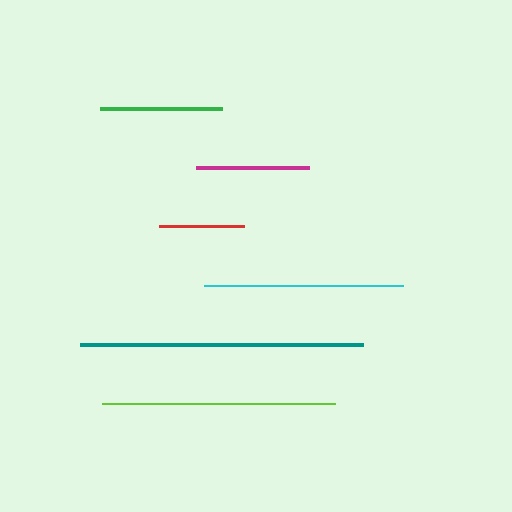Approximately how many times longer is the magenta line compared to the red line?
The magenta line is approximately 1.3 times the length of the red line.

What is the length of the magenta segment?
The magenta segment is approximately 114 pixels long.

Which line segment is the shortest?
The red line is the shortest at approximately 85 pixels.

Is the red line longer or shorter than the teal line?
The teal line is longer than the red line.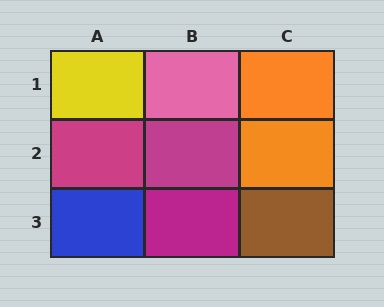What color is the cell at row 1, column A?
Yellow.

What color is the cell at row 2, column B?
Magenta.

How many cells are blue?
1 cell is blue.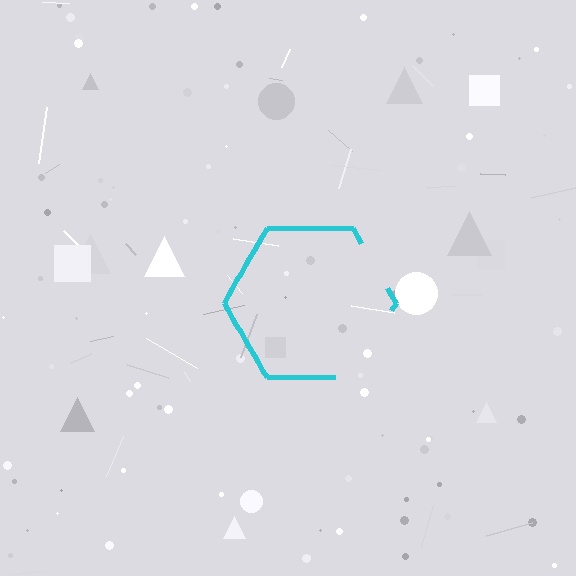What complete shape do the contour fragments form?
The contour fragments form a hexagon.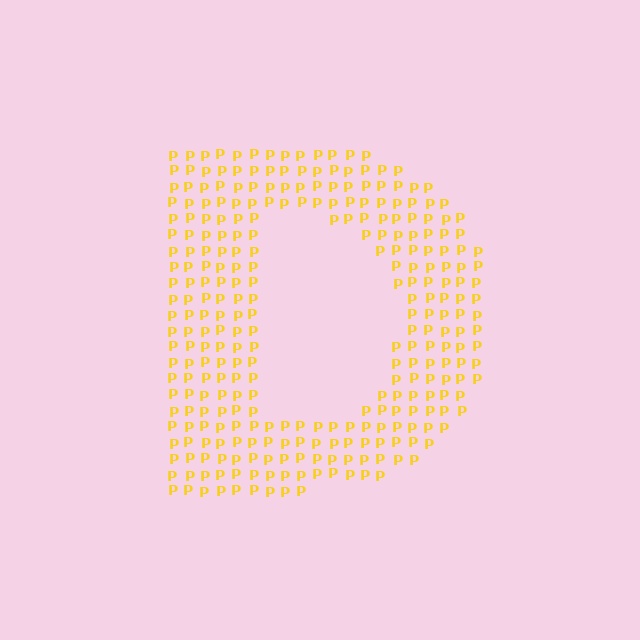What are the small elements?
The small elements are letter P's.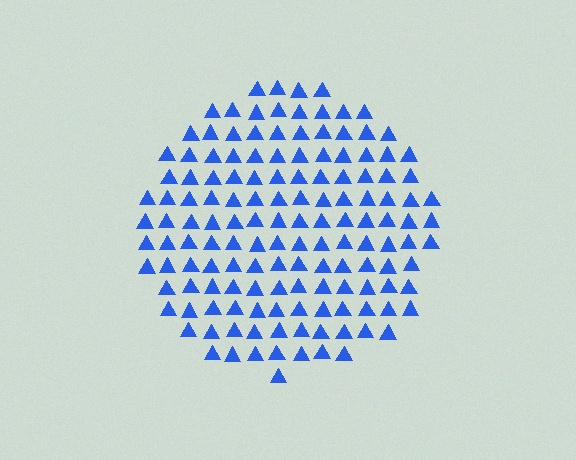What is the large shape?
The large shape is a circle.